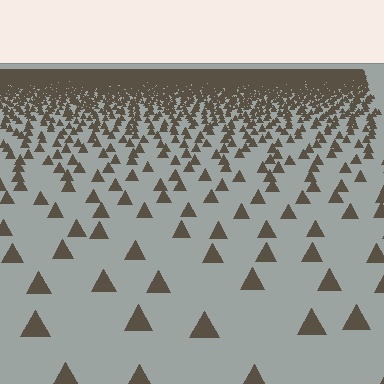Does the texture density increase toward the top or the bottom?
Density increases toward the top.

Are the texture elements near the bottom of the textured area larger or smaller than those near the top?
Larger. Near the bottom, elements are closer to the viewer and appear at a bigger on-screen size.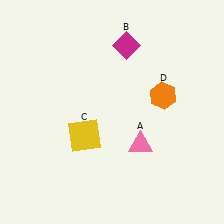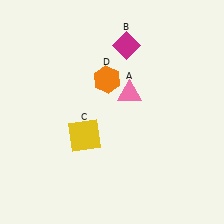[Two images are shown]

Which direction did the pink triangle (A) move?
The pink triangle (A) moved up.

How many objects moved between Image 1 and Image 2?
2 objects moved between the two images.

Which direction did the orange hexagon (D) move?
The orange hexagon (D) moved left.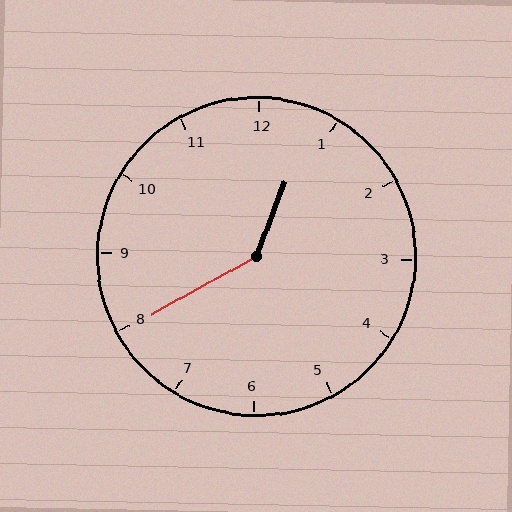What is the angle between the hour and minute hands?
Approximately 140 degrees.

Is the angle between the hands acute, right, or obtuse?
It is obtuse.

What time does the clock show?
12:40.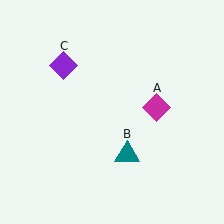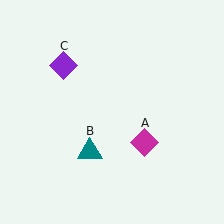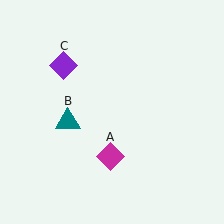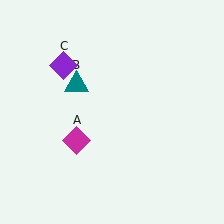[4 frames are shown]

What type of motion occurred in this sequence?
The magenta diamond (object A), teal triangle (object B) rotated clockwise around the center of the scene.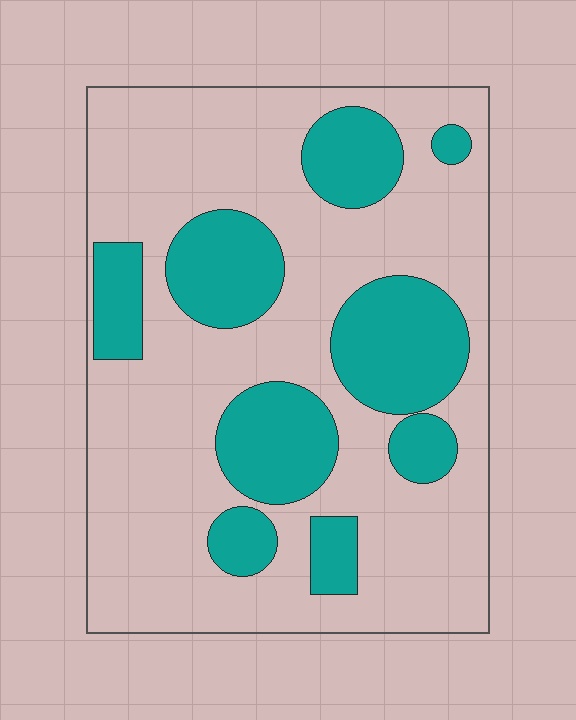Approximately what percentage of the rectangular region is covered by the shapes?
Approximately 30%.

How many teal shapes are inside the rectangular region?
9.